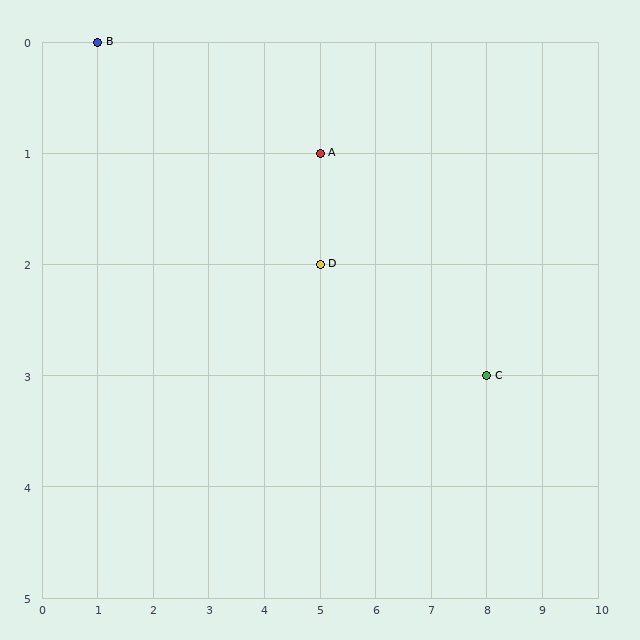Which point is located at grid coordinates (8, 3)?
Point C is at (8, 3).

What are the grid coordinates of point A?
Point A is at grid coordinates (5, 1).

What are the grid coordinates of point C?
Point C is at grid coordinates (8, 3).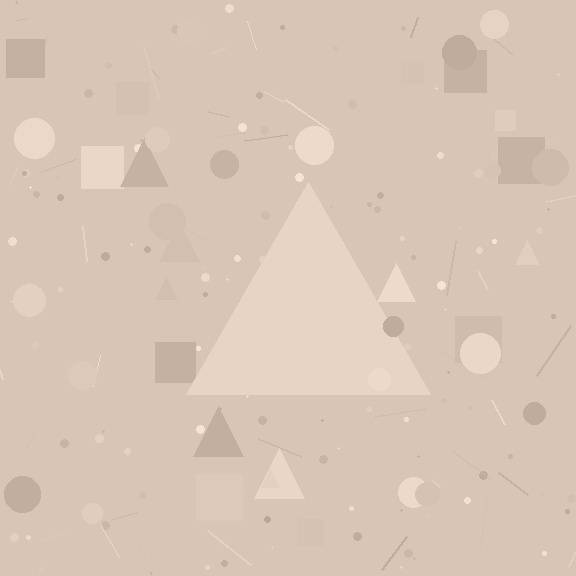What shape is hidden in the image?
A triangle is hidden in the image.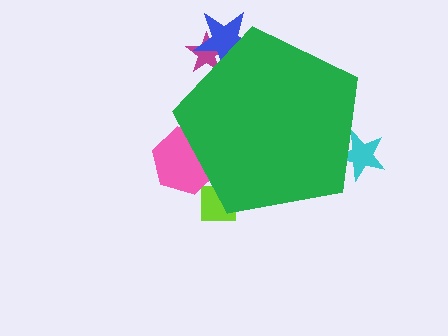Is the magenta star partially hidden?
Yes, the magenta star is partially hidden behind the green pentagon.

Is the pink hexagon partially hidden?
Yes, the pink hexagon is partially hidden behind the green pentagon.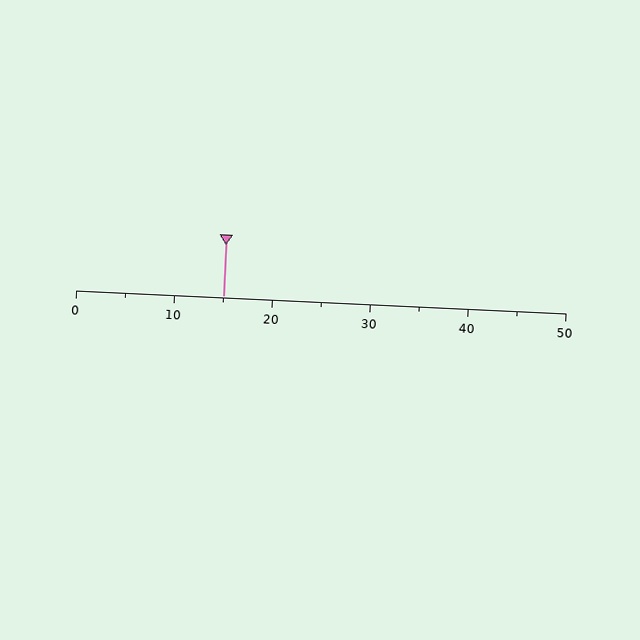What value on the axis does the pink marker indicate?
The marker indicates approximately 15.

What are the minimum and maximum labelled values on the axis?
The axis runs from 0 to 50.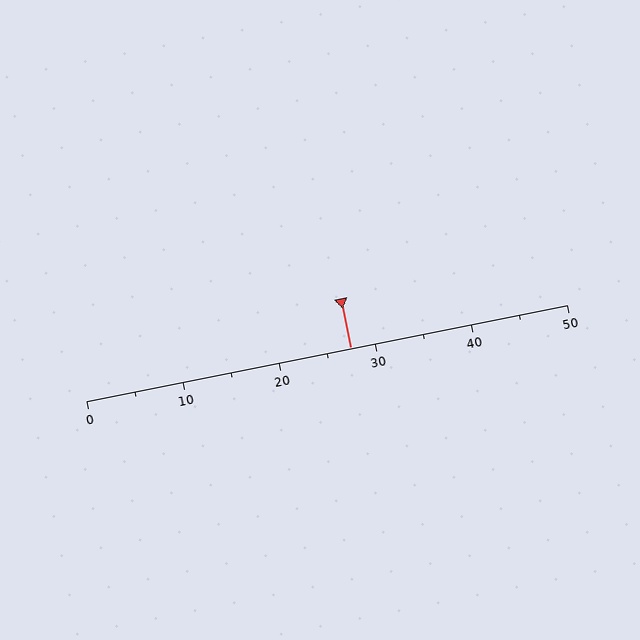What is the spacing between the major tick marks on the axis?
The major ticks are spaced 10 apart.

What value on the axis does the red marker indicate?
The marker indicates approximately 27.5.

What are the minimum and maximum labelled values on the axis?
The axis runs from 0 to 50.